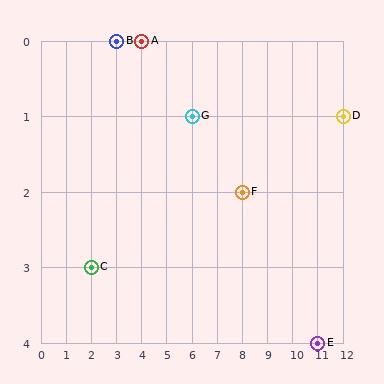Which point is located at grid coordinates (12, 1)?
Point D is at (12, 1).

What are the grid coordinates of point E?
Point E is at grid coordinates (11, 4).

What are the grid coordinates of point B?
Point B is at grid coordinates (3, 0).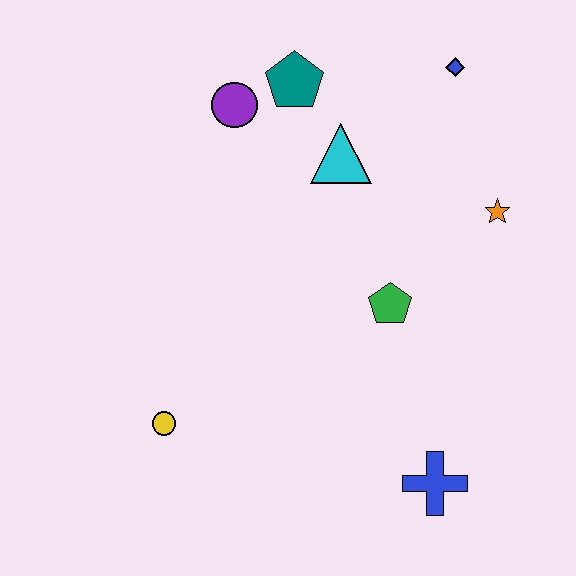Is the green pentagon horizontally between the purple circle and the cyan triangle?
No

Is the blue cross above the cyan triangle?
No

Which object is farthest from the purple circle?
The blue cross is farthest from the purple circle.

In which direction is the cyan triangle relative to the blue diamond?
The cyan triangle is to the left of the blue diamond.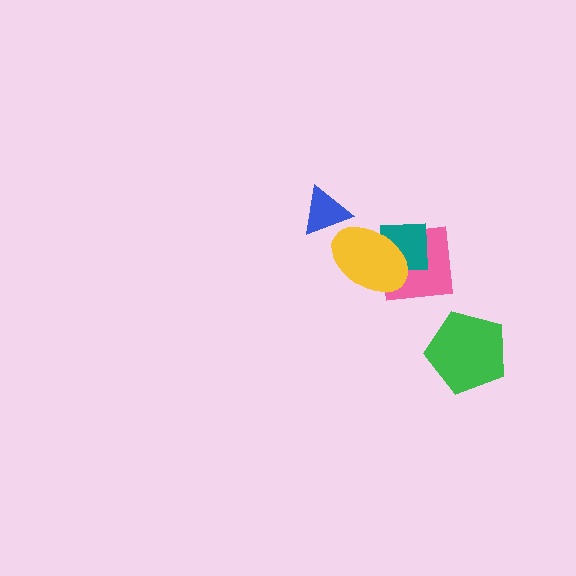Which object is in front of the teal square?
The yellow ellipse is in front of the teal square.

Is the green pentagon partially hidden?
No, no other shape covers it.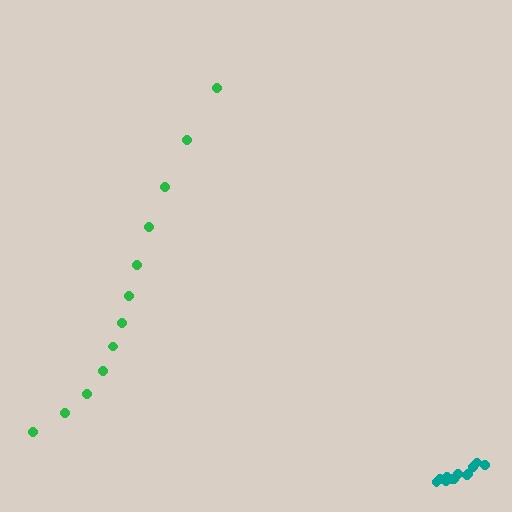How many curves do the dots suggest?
There are 2 distinct paths.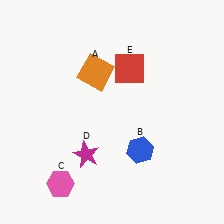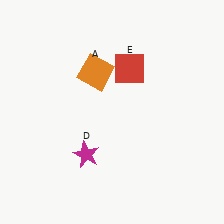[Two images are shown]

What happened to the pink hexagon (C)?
The pink hexagon (C) was removed in Image 2. It was in the bottom-left area of Image 1.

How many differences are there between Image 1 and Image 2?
There are 2 differences between the two images.